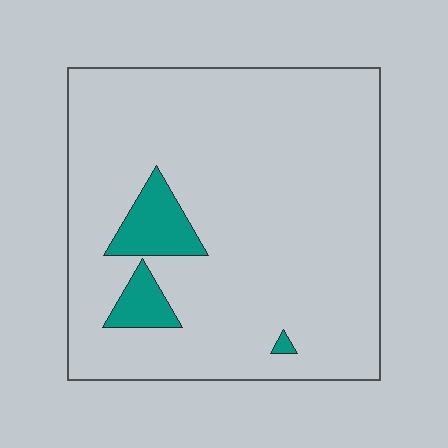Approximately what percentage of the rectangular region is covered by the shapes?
Approximately 10%.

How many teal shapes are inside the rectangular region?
3.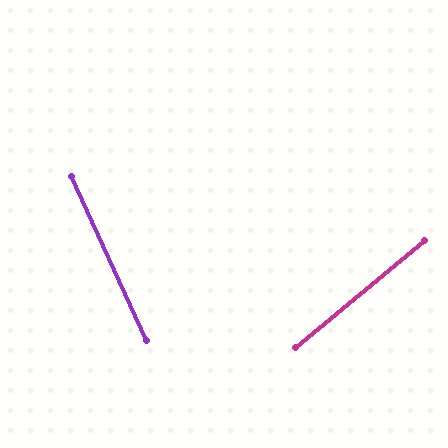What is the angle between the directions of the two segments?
Approximately 75 degrees.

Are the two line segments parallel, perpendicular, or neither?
Neither parallel nor perpendicular — they differ by about 75°.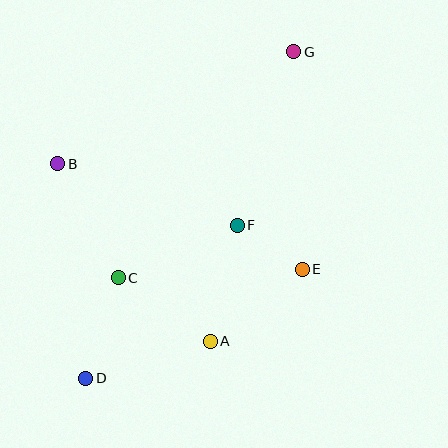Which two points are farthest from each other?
Points D and G are farthest from each other.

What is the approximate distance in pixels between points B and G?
The distance between B and G is approximately 261 pixels.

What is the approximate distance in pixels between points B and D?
The distance between B and D is approximately 216 pixels.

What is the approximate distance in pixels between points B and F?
The distance between B and F is approximately 190 pixels.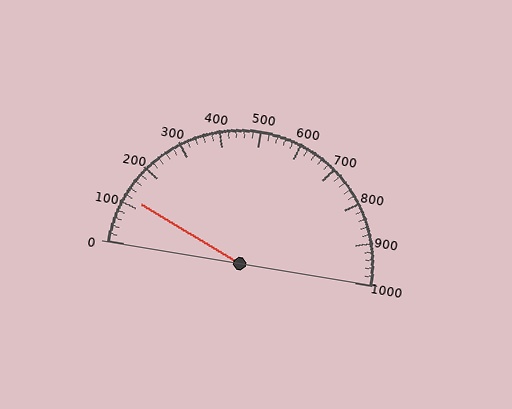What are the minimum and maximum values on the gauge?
The gauge ranges from 0 to 1000.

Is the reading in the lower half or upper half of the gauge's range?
The reading is in the lower half of the range (0 to 1000).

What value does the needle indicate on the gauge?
The needle indicates approximately 120.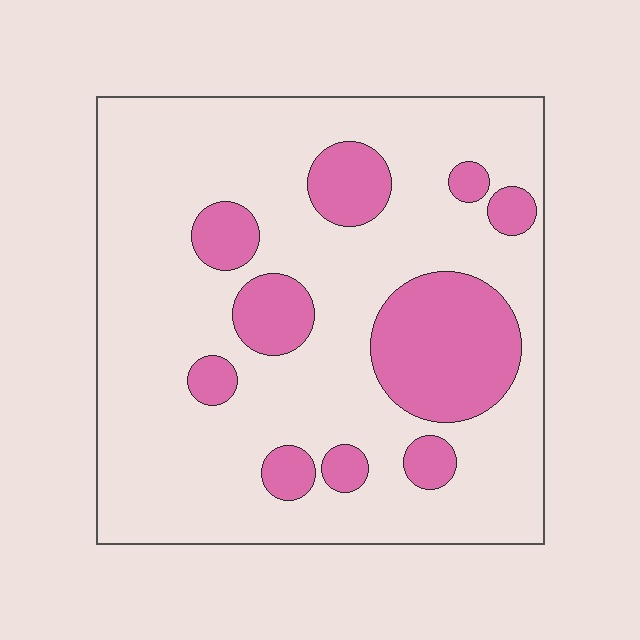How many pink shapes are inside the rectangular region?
10.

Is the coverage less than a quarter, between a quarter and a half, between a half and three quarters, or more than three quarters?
Less than a quarter.